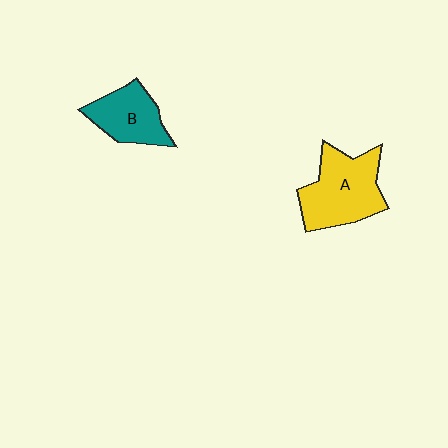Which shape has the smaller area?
Shape B (teal).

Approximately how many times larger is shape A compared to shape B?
Approximately 1.5 times.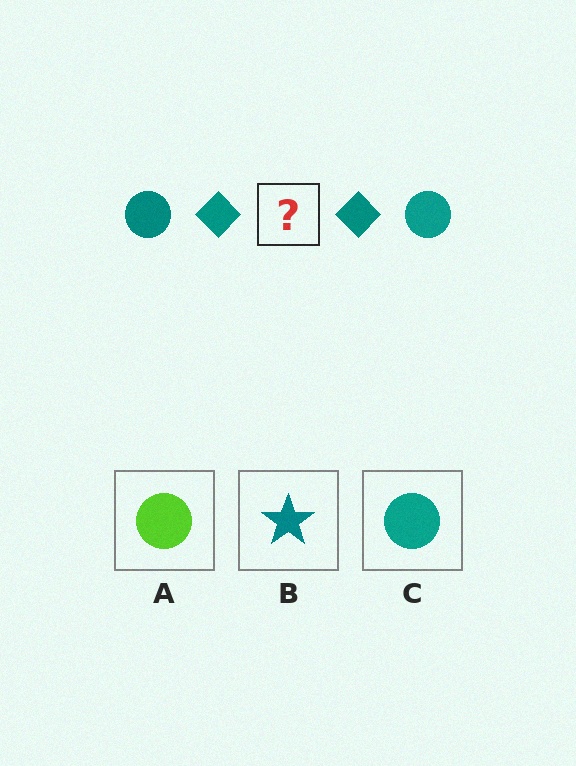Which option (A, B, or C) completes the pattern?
C.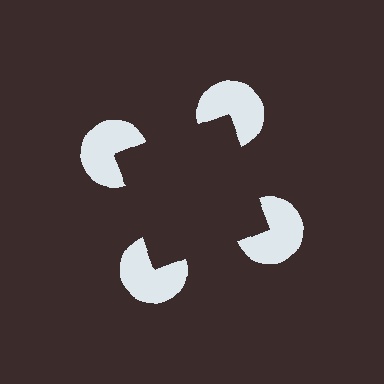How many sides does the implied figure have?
4 sides.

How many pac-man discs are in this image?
There are 4 — one at each vertex of the illusory square.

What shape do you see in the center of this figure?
An illusory square — its edges are inferred from the aligned wedge cuts in the pac-man discs, not physically drawn.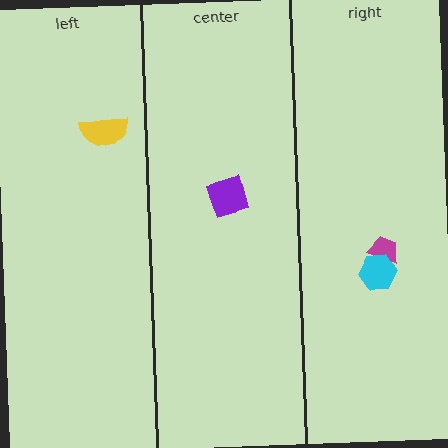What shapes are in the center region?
The purple square.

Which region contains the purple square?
The center region.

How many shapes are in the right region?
2.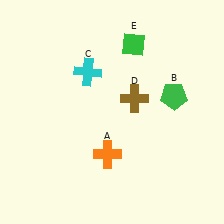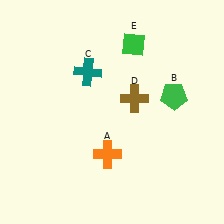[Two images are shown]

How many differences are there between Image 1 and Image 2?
There is 1 difference between the two images.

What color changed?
The cross (C) changed from cyan in Image 1 to teal in Image 2.